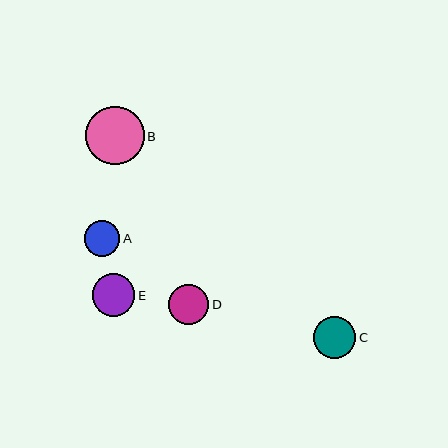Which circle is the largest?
Circle B is the largest with a size of approximately 59 pixels.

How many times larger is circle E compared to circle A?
Circle E is approximately 1.2 times the size of circle A.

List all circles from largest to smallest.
From largest to smallest: B, E, C, D, A.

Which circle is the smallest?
Circle A is the smallest with a size of approximately 36 pixels.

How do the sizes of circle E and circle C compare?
Circle E and circle C are approximately the same size.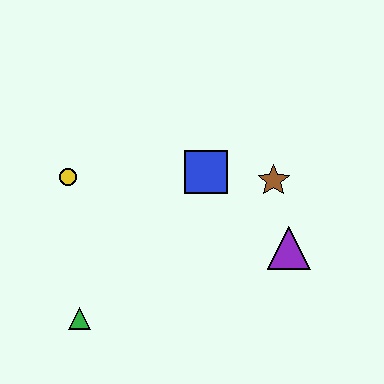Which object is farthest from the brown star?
The green triangle is farthest from the brown star.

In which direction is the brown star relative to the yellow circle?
The brown star is to the right of the yellow circle.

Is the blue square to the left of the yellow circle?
No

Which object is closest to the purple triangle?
The brown star is closest to the purple triangle.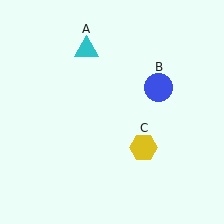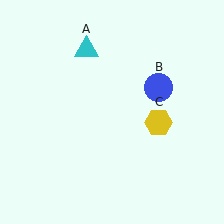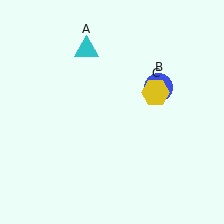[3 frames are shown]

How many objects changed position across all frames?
1 object changed position: yellow hexagon (object C).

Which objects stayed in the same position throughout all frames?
Cyan triangle (object A) and blue circle (object B) remained stationary.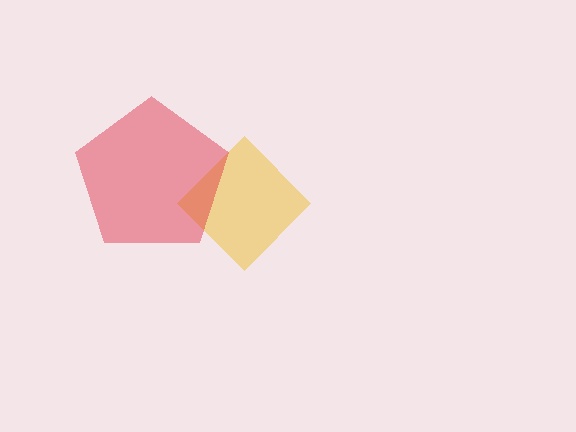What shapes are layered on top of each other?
The layered shapes are: a yellow diamond, a red pentagon.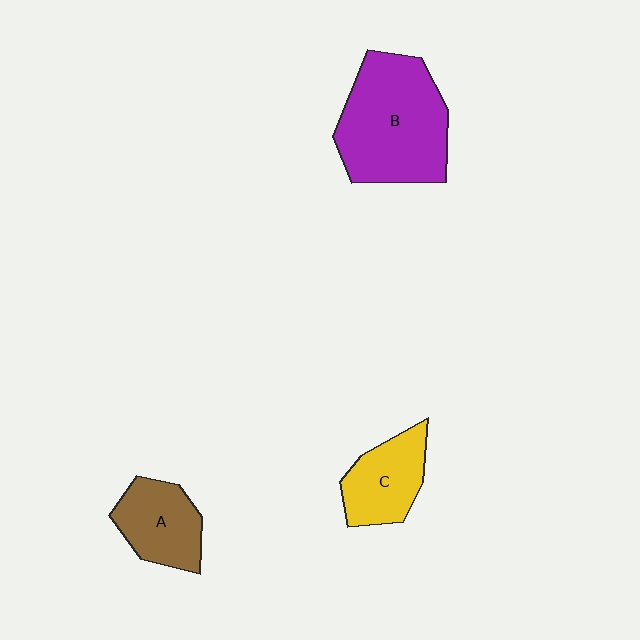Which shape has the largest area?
Shape B (purple).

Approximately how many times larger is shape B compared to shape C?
Approximately 2.0 times.